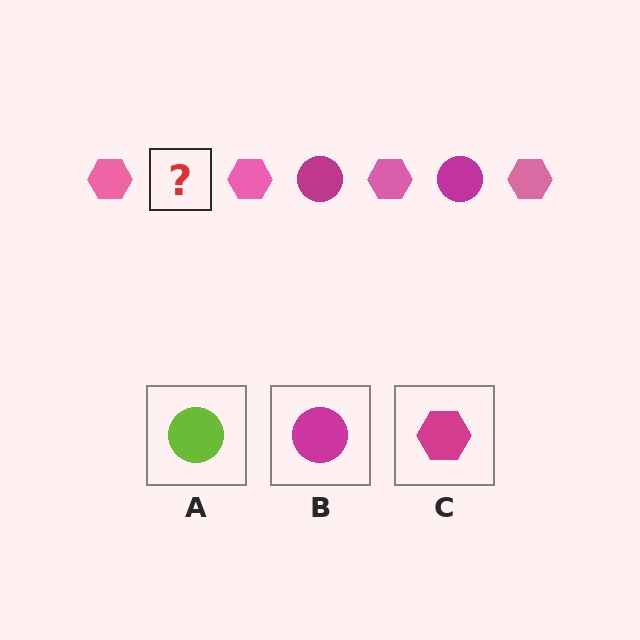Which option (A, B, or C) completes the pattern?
B.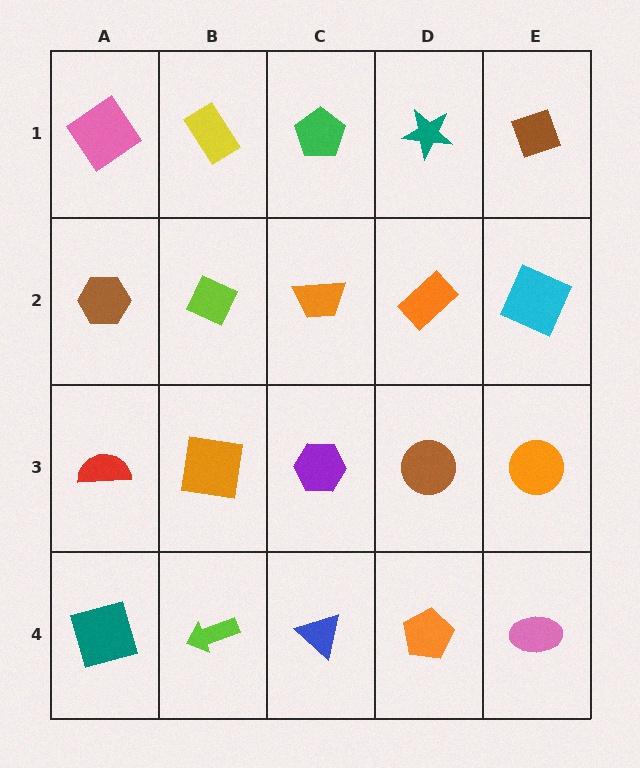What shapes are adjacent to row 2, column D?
A teal star (row 1, column D), a brown circle (row 3, column D), an orange trapezoid (row 2, column C), a cyan square (row 2, column E).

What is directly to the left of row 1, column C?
A yellow rectangle.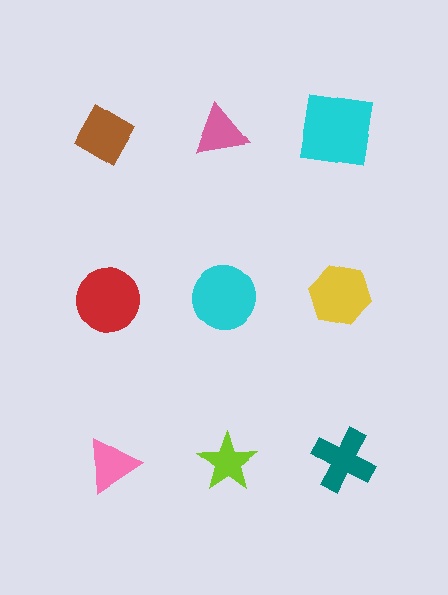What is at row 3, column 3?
A teal cross.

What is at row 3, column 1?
A pink triangle.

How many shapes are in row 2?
3 shapes.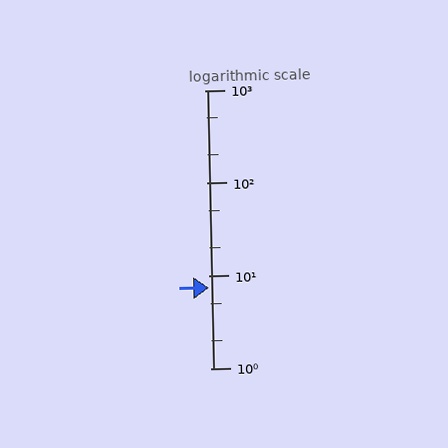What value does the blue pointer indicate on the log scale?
The pointer indicates approximately 7.3.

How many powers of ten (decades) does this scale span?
The scale spans 3 decades, from 1 to 1000.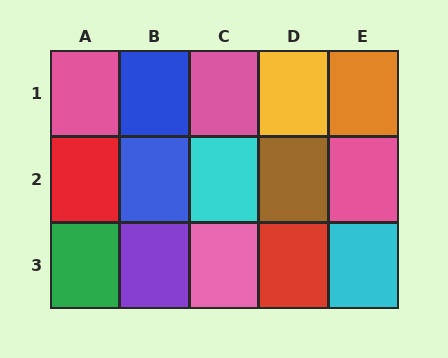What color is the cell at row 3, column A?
Green.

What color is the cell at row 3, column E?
Cyan.